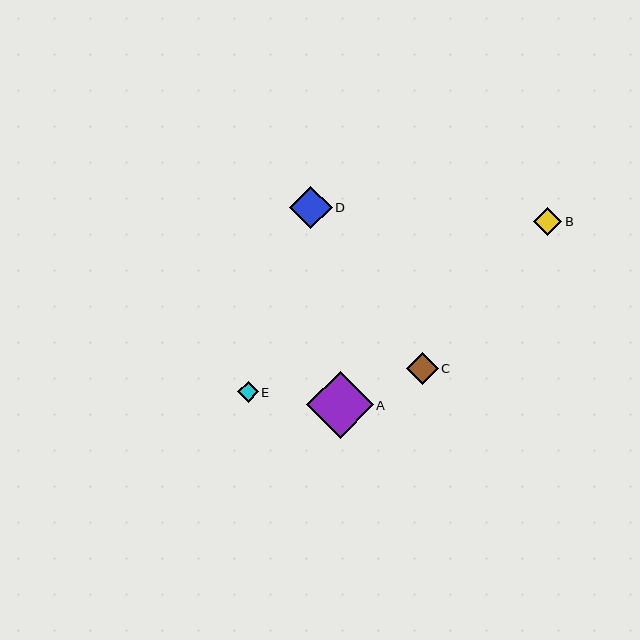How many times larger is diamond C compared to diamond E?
Diamond C is approximately 1.5 times the size of diamond E.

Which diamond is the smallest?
Diamond E is the smallest with a size of approximately 20 pixels.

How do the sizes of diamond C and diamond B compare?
Diamond C and diamond B are approximately the same size.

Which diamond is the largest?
Diamond A is the largest with a size of approximately 67 pixels.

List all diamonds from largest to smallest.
From largest to smallest: A, D, C, B, E.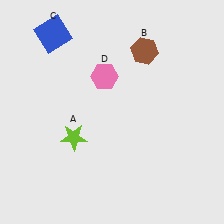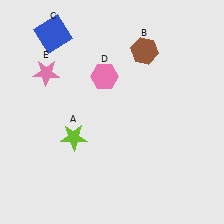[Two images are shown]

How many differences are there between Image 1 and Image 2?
There is 1 difference between the two images.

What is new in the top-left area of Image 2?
A pink star (E) was added in the top-left area of Image 2.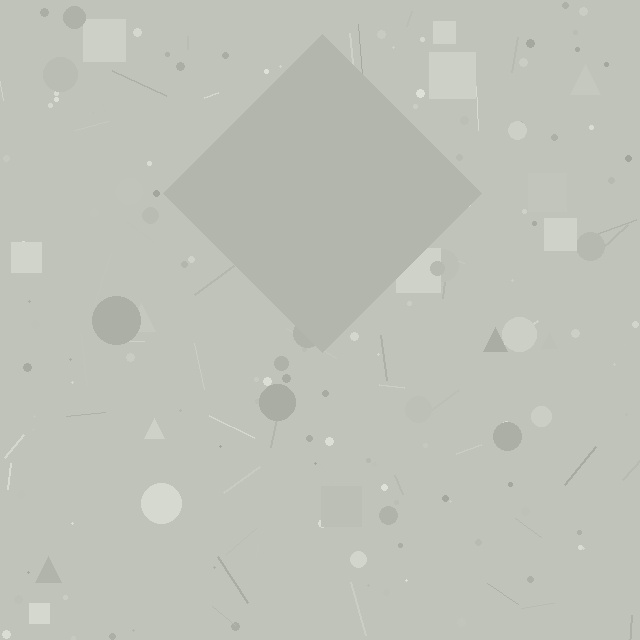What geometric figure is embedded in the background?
A diamond is embedded in the background.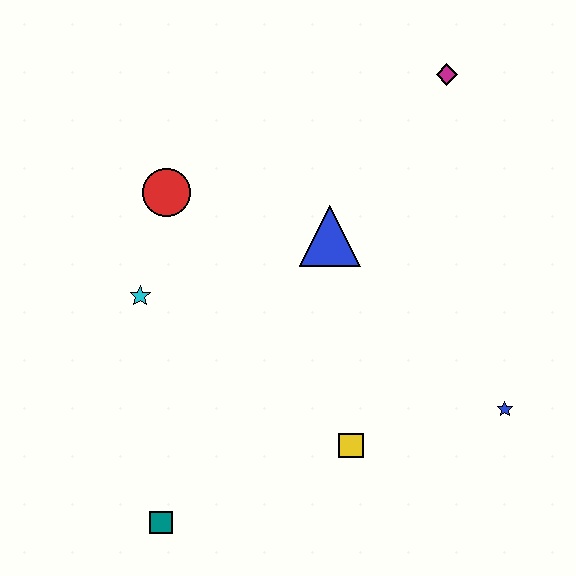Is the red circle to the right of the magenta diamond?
No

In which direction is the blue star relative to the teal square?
The blue star is to the right of the teal square.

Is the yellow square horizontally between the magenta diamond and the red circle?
Yes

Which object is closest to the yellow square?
The blue star is closest to the yellow square.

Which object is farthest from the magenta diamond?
The teal square is farthest from the magenta diamond.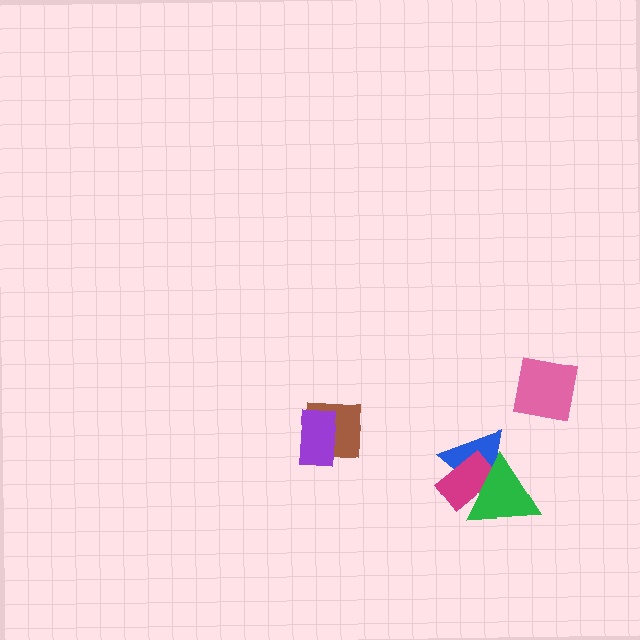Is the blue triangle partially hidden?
Yes, it is partially covered by another shape.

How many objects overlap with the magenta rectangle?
2 objects overlap with the magenta rectangle.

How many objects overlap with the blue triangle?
2 objects overlap with the blue triangle.